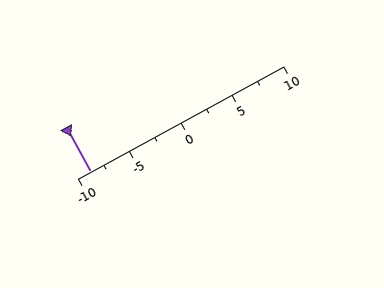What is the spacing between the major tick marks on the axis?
The major ticks are spaced 5 apart.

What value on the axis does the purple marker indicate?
The marker indicates approximately -8.8.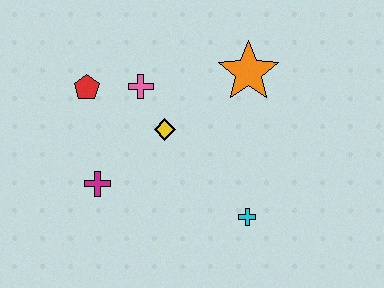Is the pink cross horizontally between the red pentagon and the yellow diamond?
Yes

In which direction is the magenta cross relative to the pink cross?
The magenta cross is below the pink cross.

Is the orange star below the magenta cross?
No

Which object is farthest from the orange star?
The magenta cross is farthest from the orange star.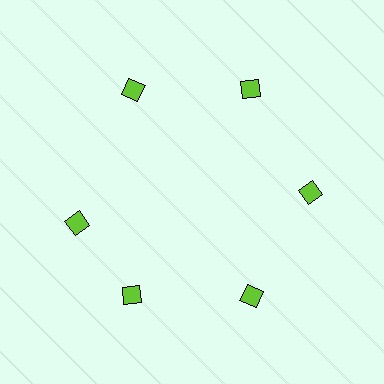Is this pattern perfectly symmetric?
No. The 6 lime diamonds are arranged in a ring, but one element near the 9 o'clock position is rotated out of alignment along the ring, breaking the 6-fold rotational symmetry.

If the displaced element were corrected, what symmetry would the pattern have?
It would have 6-fold rotational symmetry — the pattern would map onto itself every 60 degrees.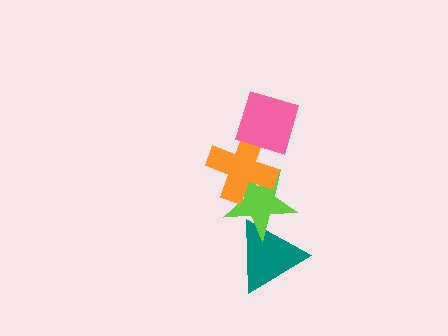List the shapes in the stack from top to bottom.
From top to bottom: the pink diamond, the orange cross, the lime star, the teal triangle.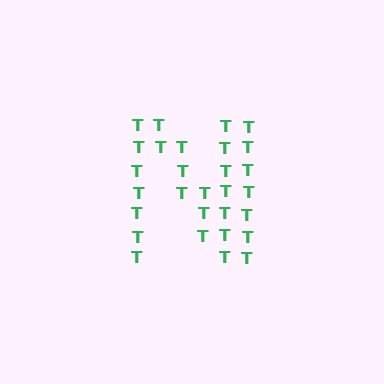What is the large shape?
The large shape is the letter N.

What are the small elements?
The small elements are letter T's.